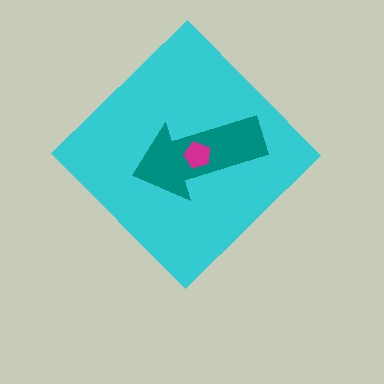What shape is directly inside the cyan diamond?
The teal arrow.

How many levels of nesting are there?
3.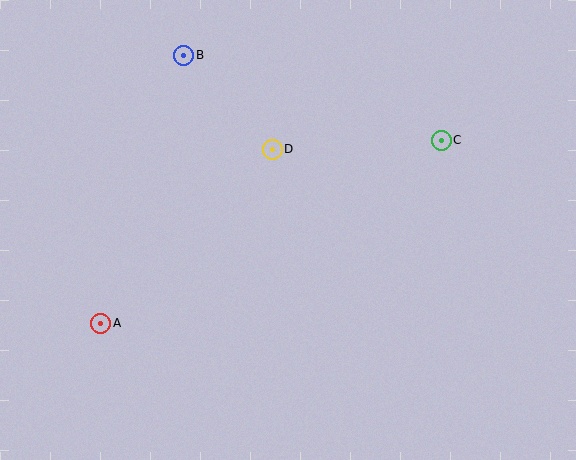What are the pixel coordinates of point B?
Point B is at (184, 55).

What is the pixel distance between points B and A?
The distance between B and A is 281 pixels.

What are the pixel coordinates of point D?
Point D is at (272, 149).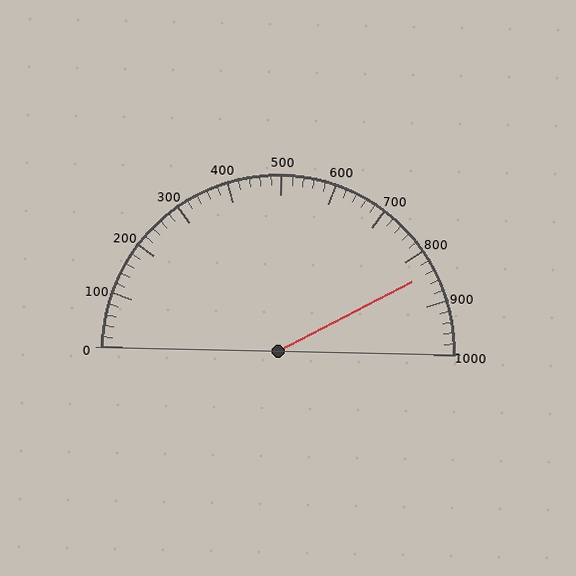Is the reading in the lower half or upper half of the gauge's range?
The reading is in the upper half of the range (0 to 1000).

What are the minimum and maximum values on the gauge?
The gauge ranges from 0 to 1000.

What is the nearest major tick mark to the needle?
The nearest major tick mark is 800.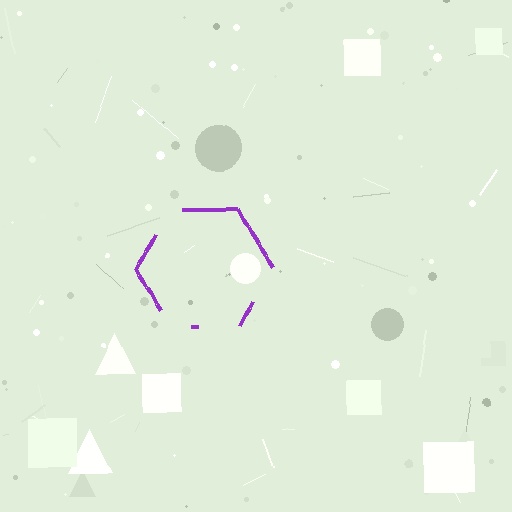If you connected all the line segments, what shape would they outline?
They would outline a hexagon.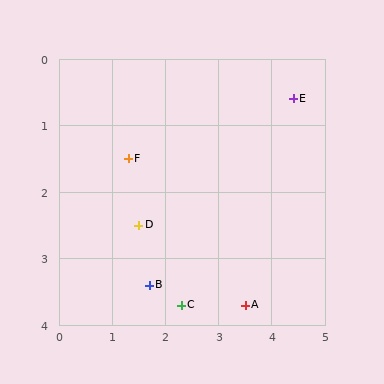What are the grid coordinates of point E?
Point E is at approximately (4.4, 0.6).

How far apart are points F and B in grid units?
Points F and B are about 1.9 grid units apart.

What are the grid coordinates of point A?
Point A is at approximately (3.5, 3.7).